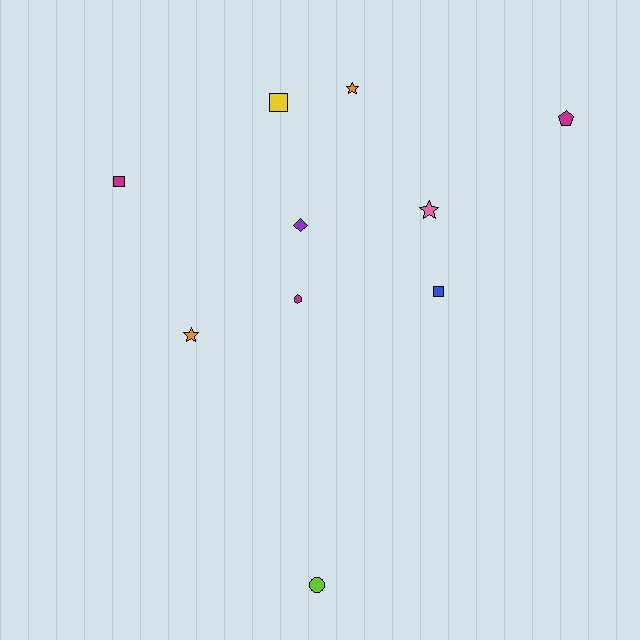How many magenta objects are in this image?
There are 3 magenta objects.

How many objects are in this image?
There are 10 objects.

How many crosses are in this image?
There are no crosses.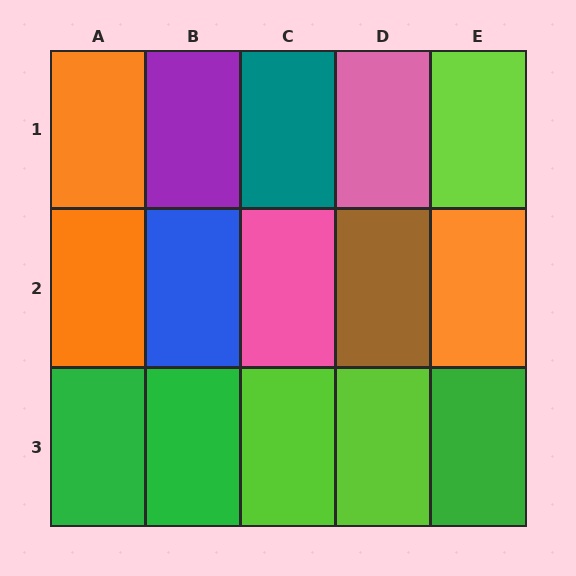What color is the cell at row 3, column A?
Green.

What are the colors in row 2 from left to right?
Orange, blue, pink, brown, orange.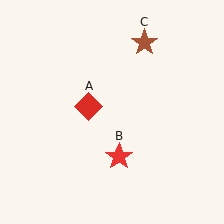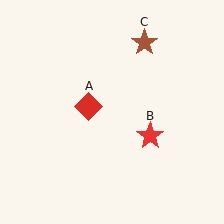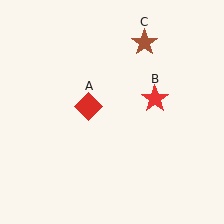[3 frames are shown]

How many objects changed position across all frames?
1 object changed position: red star (object B).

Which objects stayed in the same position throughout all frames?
Red diamond (object A) and brown star (object C) remained stationary.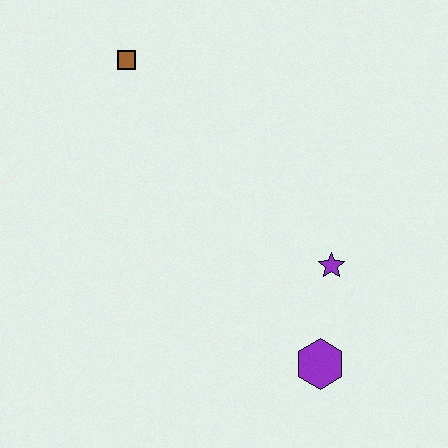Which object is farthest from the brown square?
The purple hexagon is farthest from the brown square.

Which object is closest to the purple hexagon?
The purple star is closest to the purple hexagon.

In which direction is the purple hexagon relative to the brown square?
The purple hexagon is below the brown square.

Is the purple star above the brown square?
No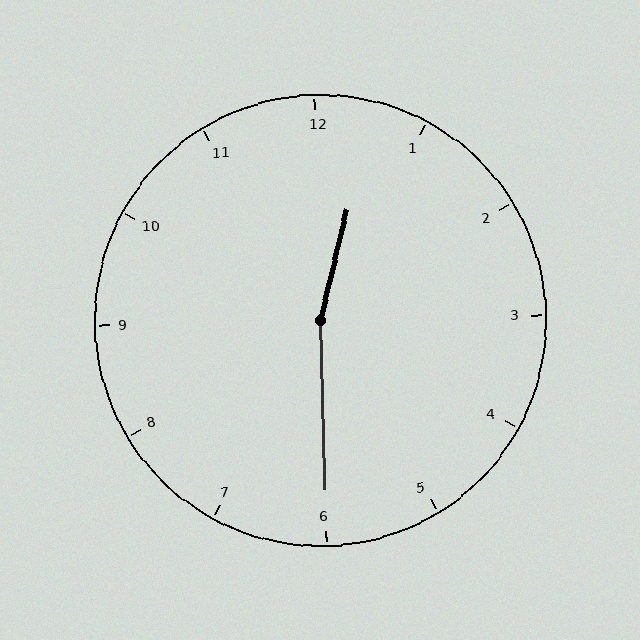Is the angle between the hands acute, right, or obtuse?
It is obtuse.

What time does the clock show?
12:30.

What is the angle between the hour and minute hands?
Approximately 165 degrees.